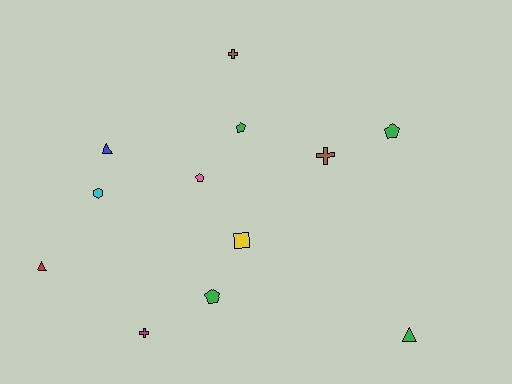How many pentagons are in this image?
There are 4 pentagons.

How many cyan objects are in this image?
There is 1 cyan object.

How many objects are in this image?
There are 12 objects.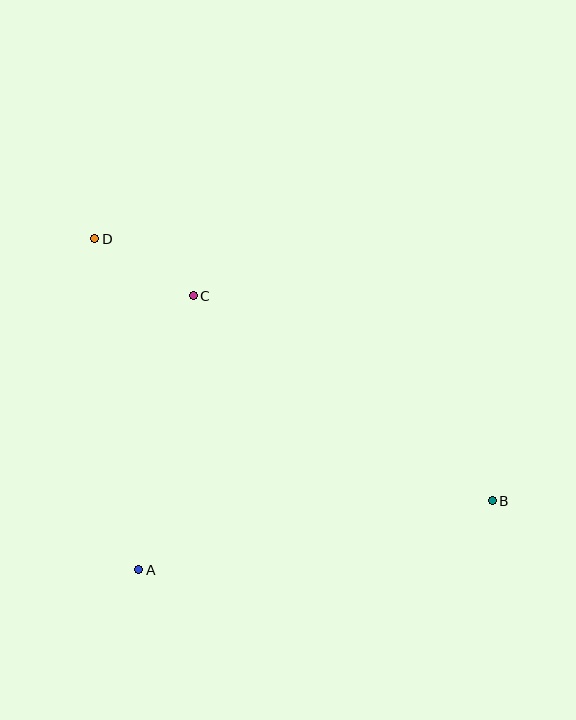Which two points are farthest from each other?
Points B and D are farthest from each other.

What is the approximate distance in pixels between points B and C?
The distance between B and C is approximately 363 pixels.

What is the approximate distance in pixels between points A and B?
The distance between A and B is approximately 360 pixels.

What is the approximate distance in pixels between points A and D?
The distance between A and D is approximately 333 pixels.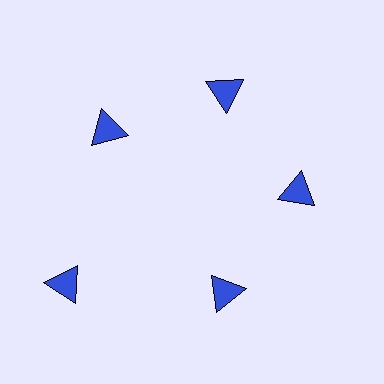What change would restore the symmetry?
The symmetry would be restored by moving it inward, back onto the ring so that all 5 triangles sit at equal angles and equal distance from the center.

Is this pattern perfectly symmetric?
No. The 5 blue triangles are arranged in a ring, but one element near the 8 o'clock position is pushed outward from the center, breaking the 5-fold rotational symmetry.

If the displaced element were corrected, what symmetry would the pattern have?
It would have 5-fold rotational symmetry — the pattern would map onto itself every 72 degrees.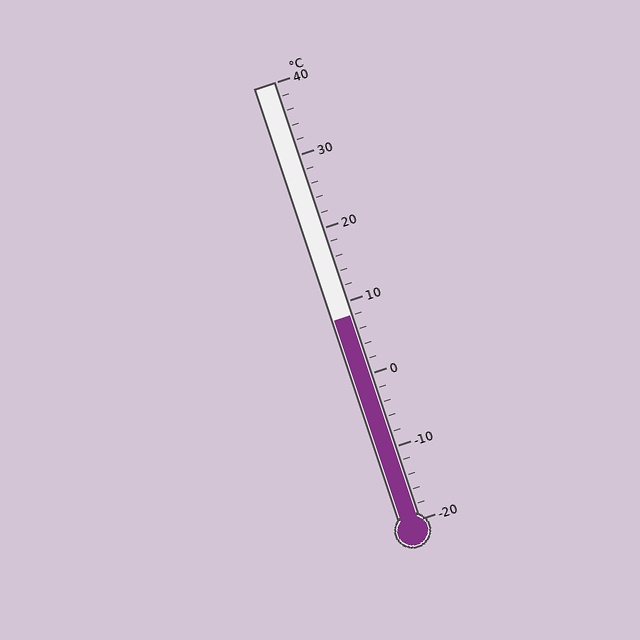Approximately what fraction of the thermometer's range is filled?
The thermometer is filled to approximately 45% of its range.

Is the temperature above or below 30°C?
The temperature is below 30°C.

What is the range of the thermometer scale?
The thermometer scale ranges from -20°C to 40°C.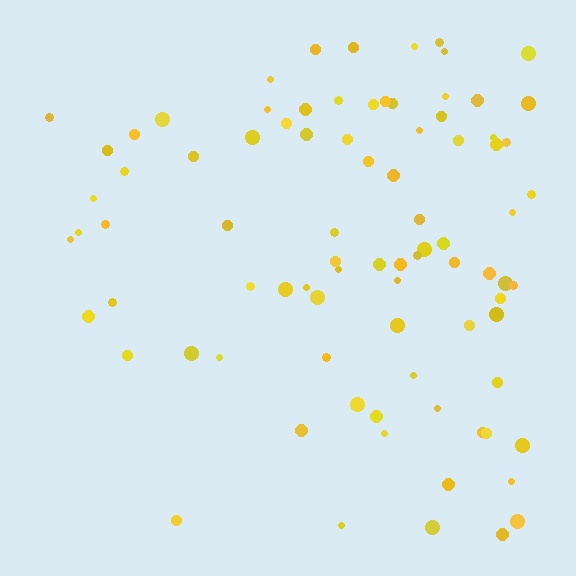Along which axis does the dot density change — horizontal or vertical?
Horizontal.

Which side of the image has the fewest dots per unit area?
The left.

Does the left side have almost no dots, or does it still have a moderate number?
Still a moderate number, just noticeably fewer than the right.